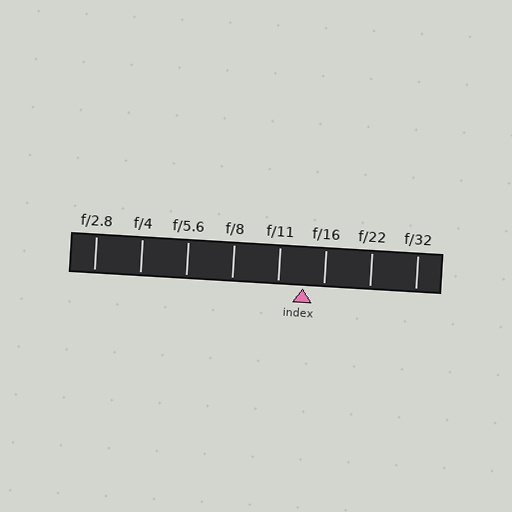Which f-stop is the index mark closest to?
The index mark is closest to f/16.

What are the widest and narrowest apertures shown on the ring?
The widest aperture shown is f/2.8 and the narrowest is f/32.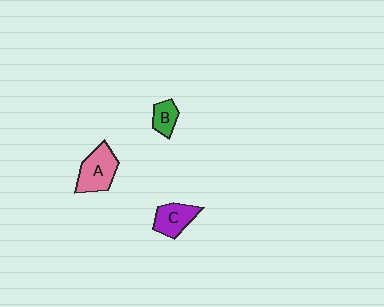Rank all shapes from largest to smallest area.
From largest to smallest: A (pink), C (purple), B (green).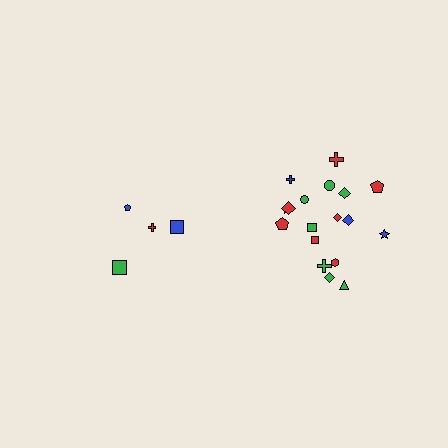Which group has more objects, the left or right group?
The right group.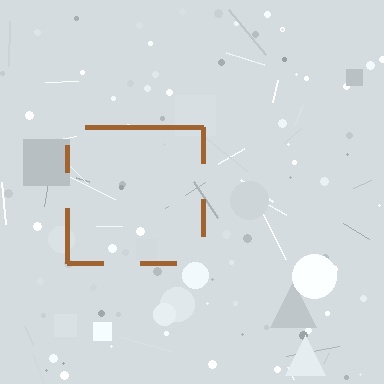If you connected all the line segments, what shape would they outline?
They would outline a square.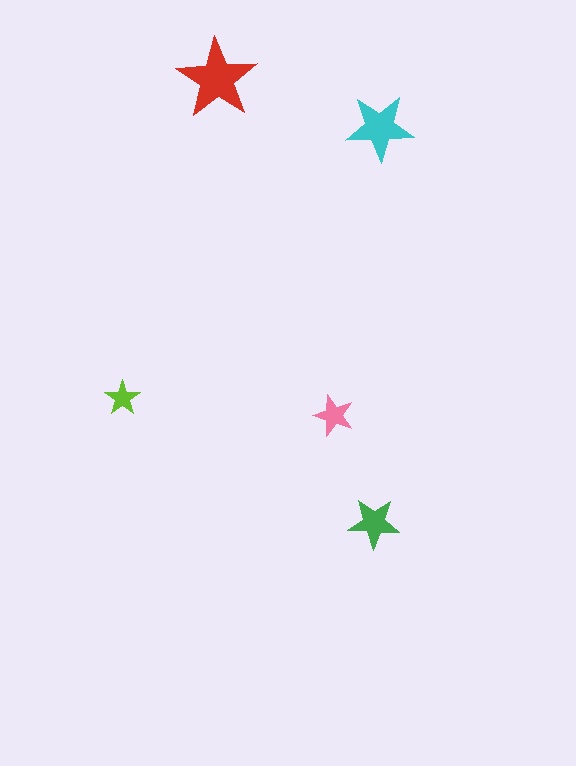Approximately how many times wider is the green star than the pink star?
About 1.5 times wider.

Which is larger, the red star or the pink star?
The red one.